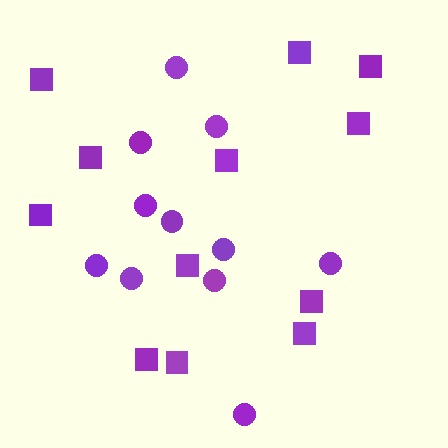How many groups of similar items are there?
There are 2 groups: one group of circles (11) and one group of squares (12).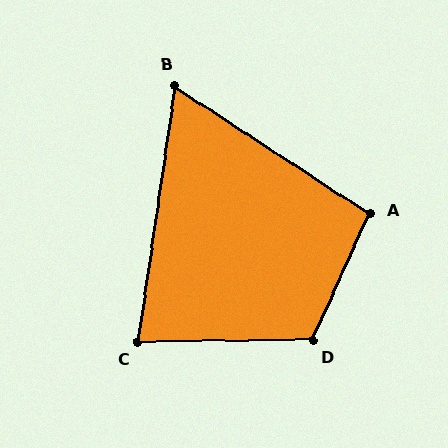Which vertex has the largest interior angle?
D, at approximately 115 degrees.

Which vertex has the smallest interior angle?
B, at approximately 65 degrees.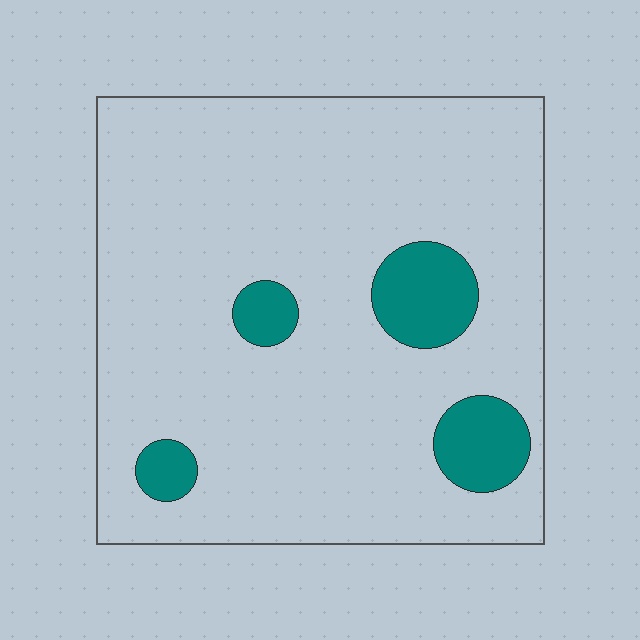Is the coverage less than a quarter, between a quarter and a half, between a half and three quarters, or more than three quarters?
Less than a quarter.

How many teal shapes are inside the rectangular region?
4.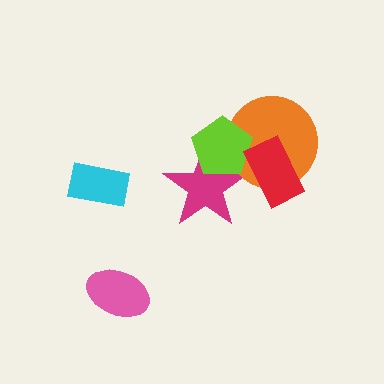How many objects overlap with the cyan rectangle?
0 objects overlap with the cyan rectangle.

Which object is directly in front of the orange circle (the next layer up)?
The lime pentagon is directly in front of the orange circle.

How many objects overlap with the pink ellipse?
0 objects overlap with the pink ellipse.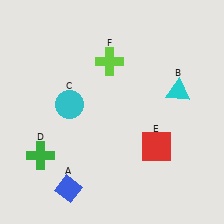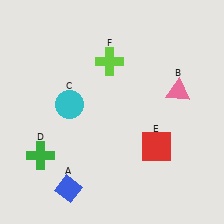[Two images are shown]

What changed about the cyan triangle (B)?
In Image 1, B is cyan. In Image 2, it changed to pink.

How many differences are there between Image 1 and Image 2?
There is 1 difference between the two images.